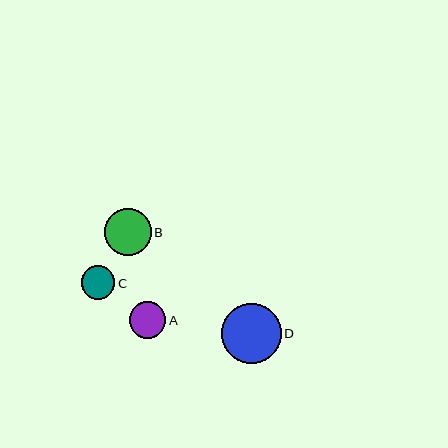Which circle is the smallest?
Circle C is the smallest with a size of approximately 34 pixels.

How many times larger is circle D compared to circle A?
Circle D is approximately 1.6 times the size of circle A.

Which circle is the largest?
Circle D is the largest with a size of approximately 60 pixels.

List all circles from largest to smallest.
From largest to smallest: D, B, A, C.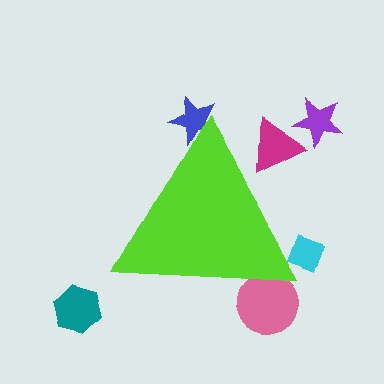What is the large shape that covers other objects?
A lime triangle.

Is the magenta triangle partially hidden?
Yes, the magenta triangle is partially hidden behind the lime triangle.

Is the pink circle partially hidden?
Yes, the pink circle is partially hidden behind the lime triangle.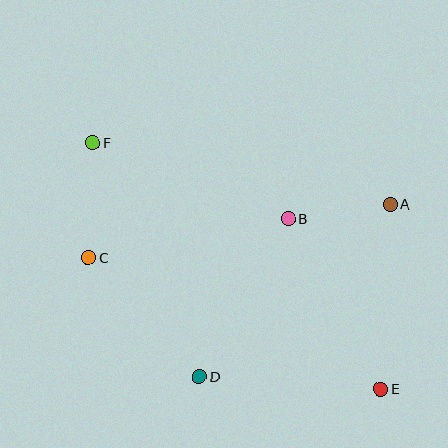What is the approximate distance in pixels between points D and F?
The distance between D and F is approximately 257 pixels.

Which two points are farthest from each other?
Points E and F are farthest from each other.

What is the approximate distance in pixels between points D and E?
The distance between D and E is approximately 182 pixels.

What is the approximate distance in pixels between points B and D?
The distance between B and D is approximately 181 pixels.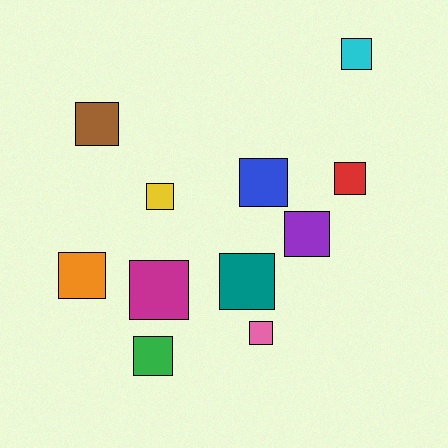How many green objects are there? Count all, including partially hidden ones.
There is 1 green object.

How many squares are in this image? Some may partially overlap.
There are 11 squares.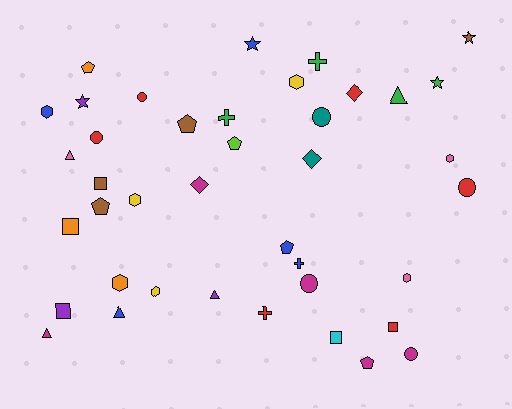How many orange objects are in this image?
There are 3 orange objects.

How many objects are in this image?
There are 40 objects.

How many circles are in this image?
There are 6 circles.